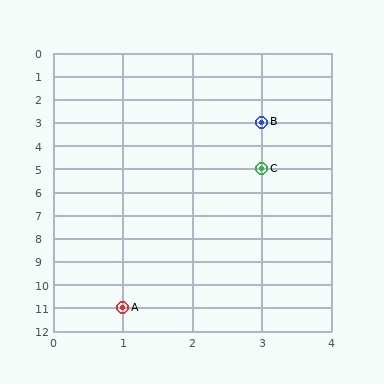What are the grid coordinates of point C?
Point C is at grid coordinates (3, 5).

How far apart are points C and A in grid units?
Points C and A are 2 columns and 6 rows apart (about 6.3 grid units diagonally).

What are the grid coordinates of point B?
Point B is at grid coordinates (3, 3).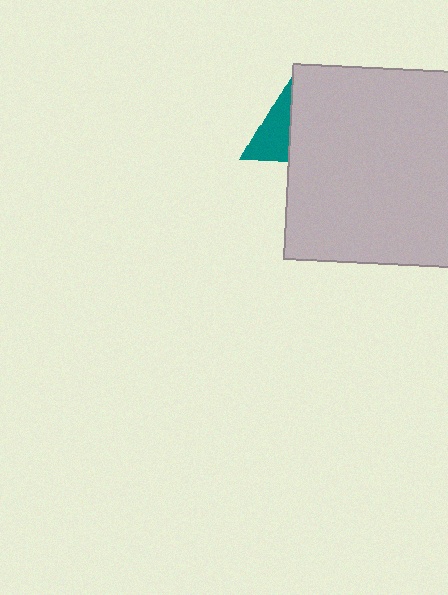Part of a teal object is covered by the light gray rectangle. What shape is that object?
It is a triangle.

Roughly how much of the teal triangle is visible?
About half of it is visible (roughly 46%).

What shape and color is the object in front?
The object in front is a light gray rectangle.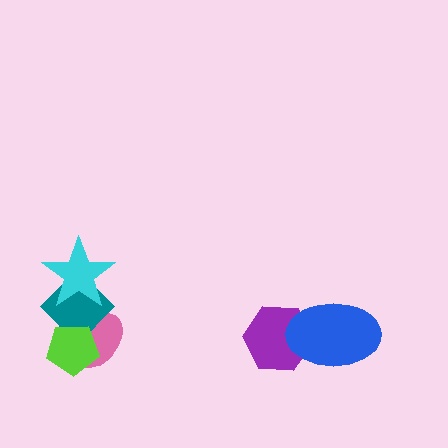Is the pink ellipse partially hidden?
Yes, it is partially covered by another shape.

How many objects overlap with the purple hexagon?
1 object overlaps with the purple hexagon.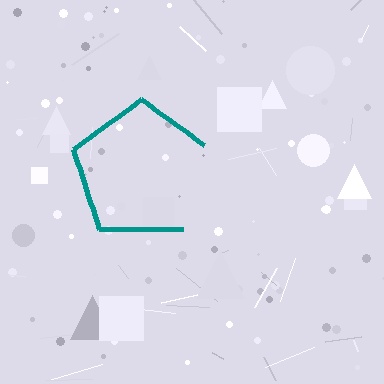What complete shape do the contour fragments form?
The contour fragments form a pentagon.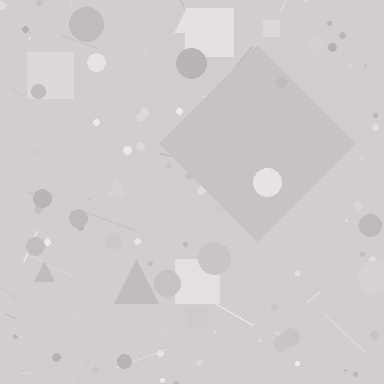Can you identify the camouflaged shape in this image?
The camouflaged shape is a diamond.